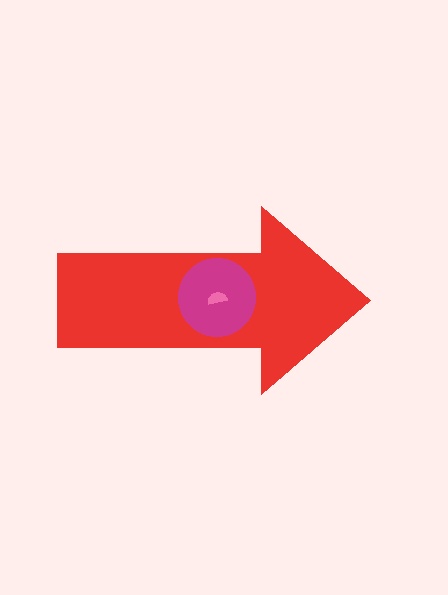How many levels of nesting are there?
3.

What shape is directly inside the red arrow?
The magenta circle.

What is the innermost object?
The pink semicircle.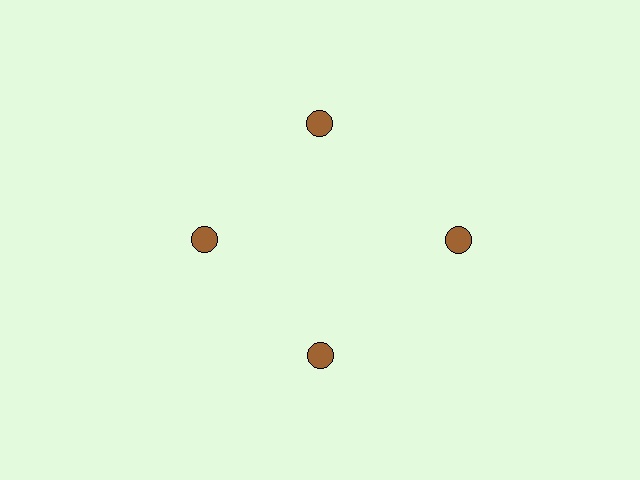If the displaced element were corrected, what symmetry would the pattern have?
It would have 4-fold rotational symmetry — the pattern would map onto itself every 90 degrees.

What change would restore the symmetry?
The symmetry would be restored by moving it inward, back onto the ring so that all 4 circles sit at equal angles and equal distance from the center.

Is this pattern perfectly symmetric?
No. The 4 brown circles are arranged in a ring, but one element near the 3 o'clock position is pushed outward from the center, breaking the 4-fold rotational symmetry.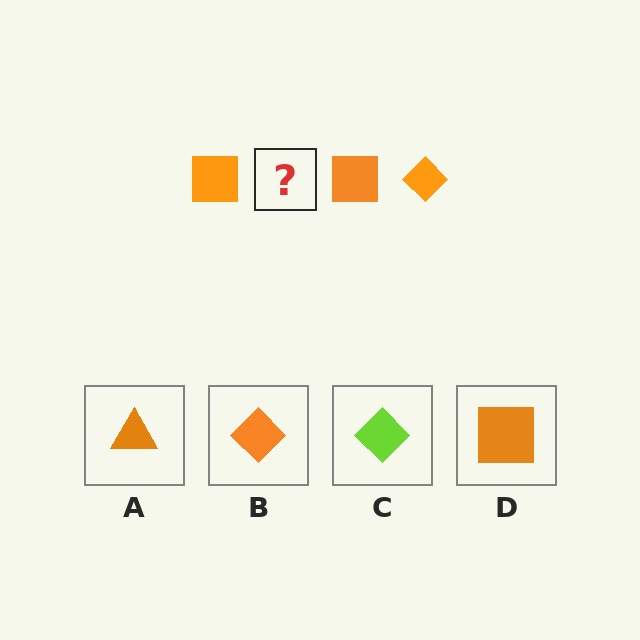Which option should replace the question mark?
Option B.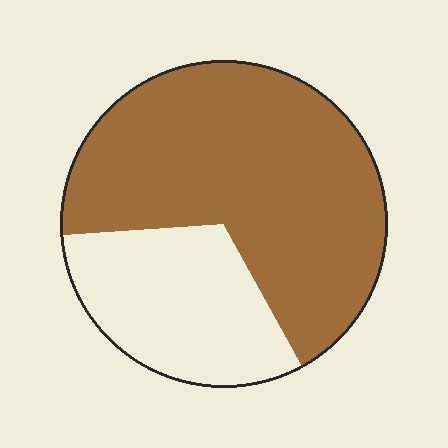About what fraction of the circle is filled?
About two thirds (2/3).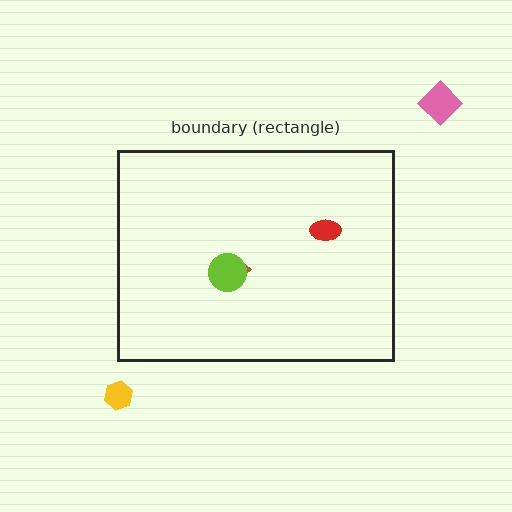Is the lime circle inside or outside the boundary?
Inside.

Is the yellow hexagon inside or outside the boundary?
Outside.